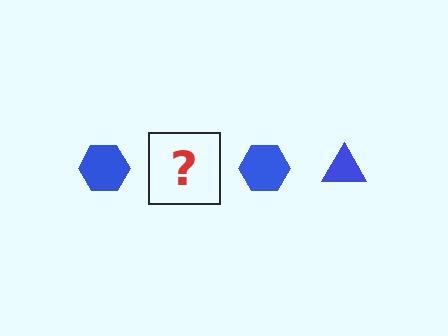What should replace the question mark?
The question mark should be replaced with a blue triangle.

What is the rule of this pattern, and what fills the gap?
The rule is that the pattern cycles through hexagon, triangle shapes in blue. The gap should be filled with a blue triangle.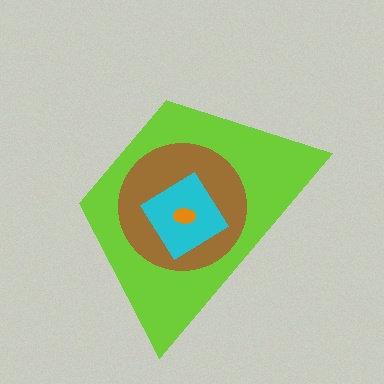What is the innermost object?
The orange ellipse.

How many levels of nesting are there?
4.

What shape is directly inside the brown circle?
The cyan diamond.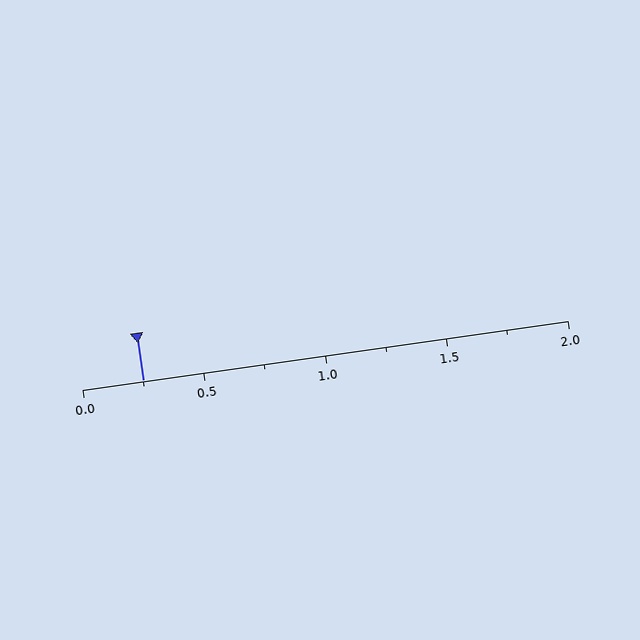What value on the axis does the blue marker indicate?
The marker indicates approximately 0.25.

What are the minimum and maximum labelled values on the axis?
The axis runs from 0.0 to 2.0.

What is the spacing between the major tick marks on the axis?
The major ticks are spaced 0.5 apart.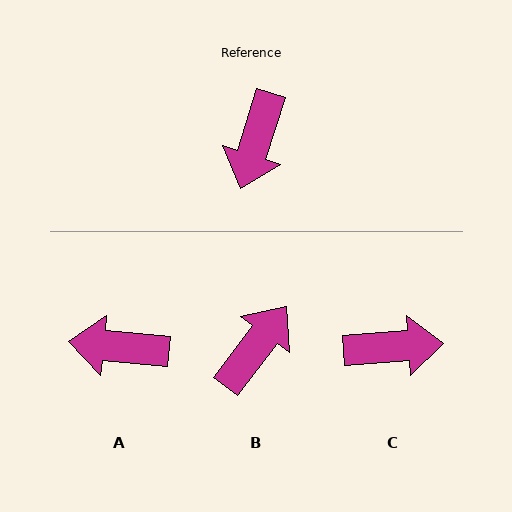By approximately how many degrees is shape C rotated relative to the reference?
Approximately 112 degrees counter-clockwise.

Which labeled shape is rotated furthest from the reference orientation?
B, about 161 degrees away.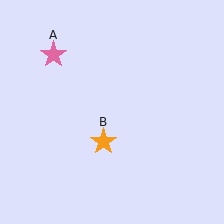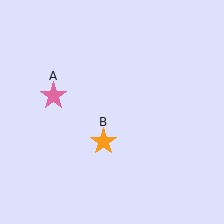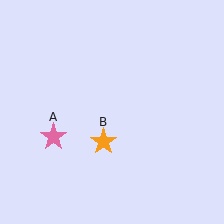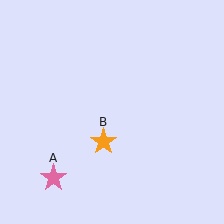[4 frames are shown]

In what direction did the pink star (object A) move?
The pink star (object A) moved down.